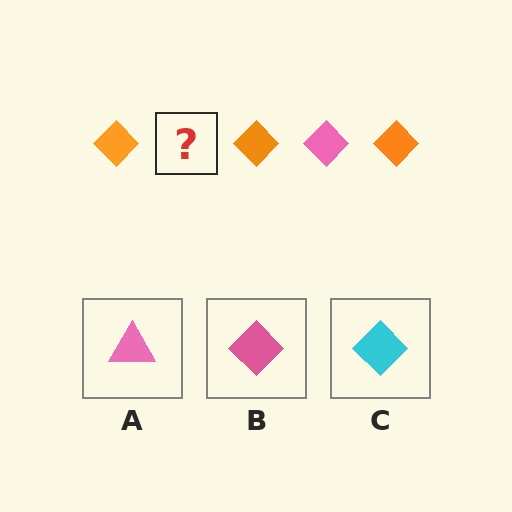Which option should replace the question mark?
Option B.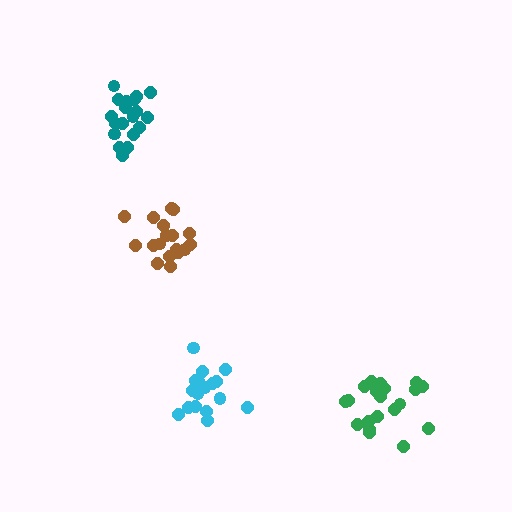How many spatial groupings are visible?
There are 4 spatial groupings.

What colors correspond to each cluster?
The clusters are colored: brown, teal, green, cyan.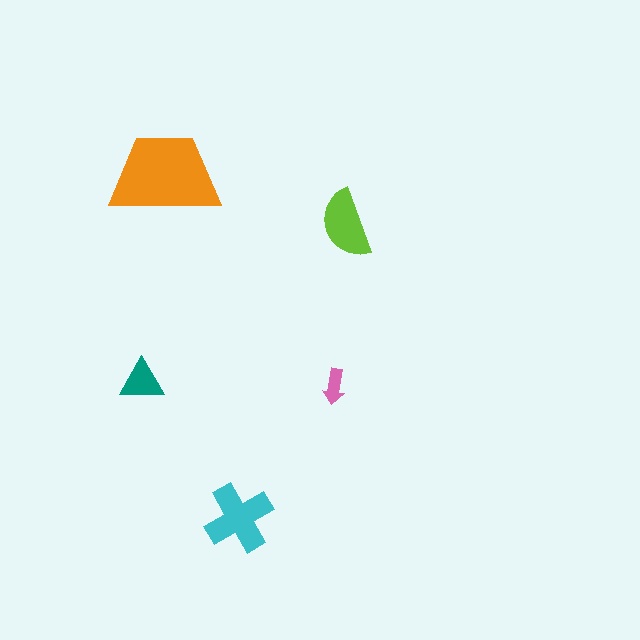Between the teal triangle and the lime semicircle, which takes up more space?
The lime semicircle.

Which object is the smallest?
The pink arrow.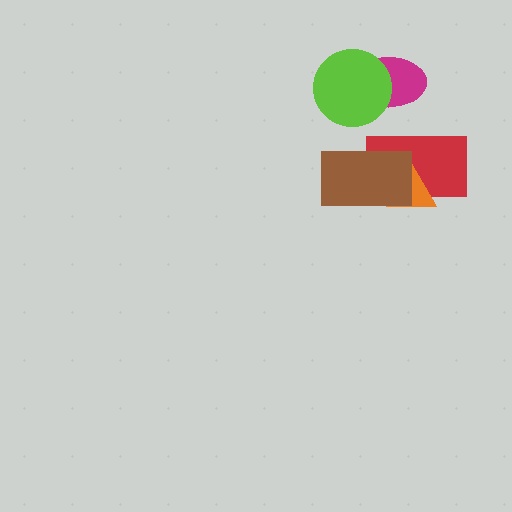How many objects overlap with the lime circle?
1 object overlaps with the lime circle.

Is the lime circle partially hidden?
No, no other shape covers it.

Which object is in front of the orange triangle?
The brown rectangle is in front of the orange triangle.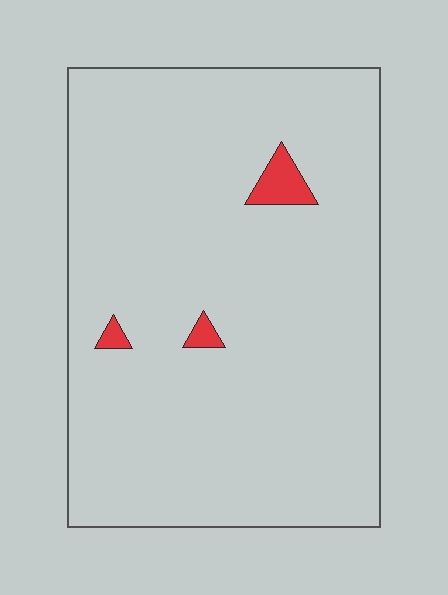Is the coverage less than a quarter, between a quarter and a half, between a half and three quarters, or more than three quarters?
Less than a quarter.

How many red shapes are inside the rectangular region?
3.